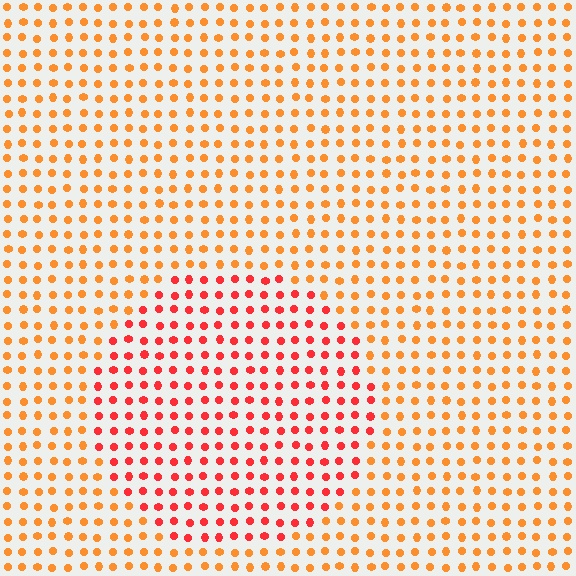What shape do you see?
I see a circle.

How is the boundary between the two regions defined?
The boundary is defined purely by a slight shift in hue (about 31 degrees). Spacing, size, and orientation are identical on both sides.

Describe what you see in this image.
The image is filled with small orange elements in a uniform arrangement. A circle-shaped region is visible where the elements are tinted to a slightly different hue, forming a subtle color boundary.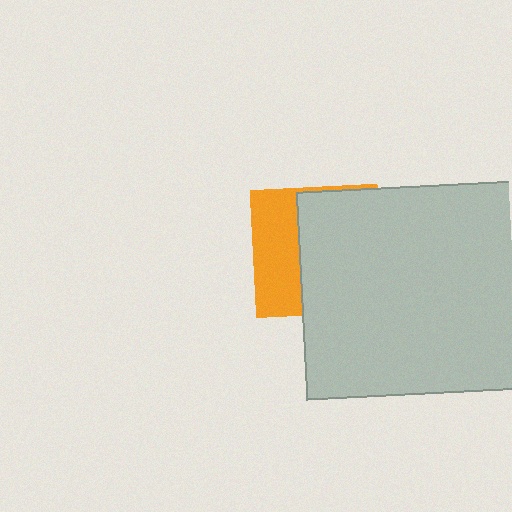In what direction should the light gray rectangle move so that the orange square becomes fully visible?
The light gray rectangle should move right. That is the shortest direction to clear the overlap and leave the orange square fully visible.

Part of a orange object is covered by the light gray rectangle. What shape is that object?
It is a square.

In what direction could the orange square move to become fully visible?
The orange square could move left. That would shift it out from behind the light gray rectangle entirely.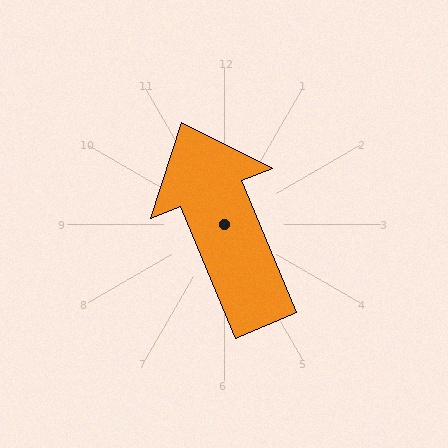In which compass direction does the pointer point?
North.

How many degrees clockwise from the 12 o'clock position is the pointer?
Approximately 338 degrees.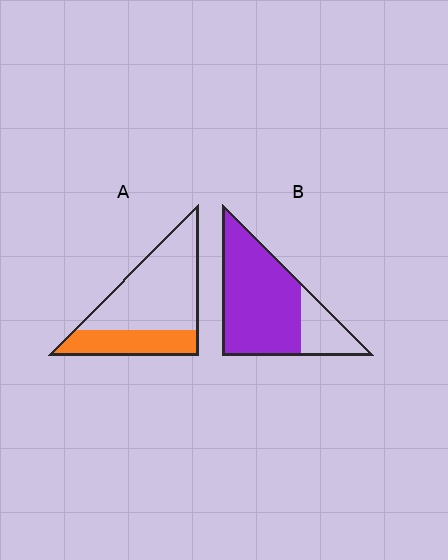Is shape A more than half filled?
No.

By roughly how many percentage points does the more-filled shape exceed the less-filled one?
By roughly 45 percentage points (B over A).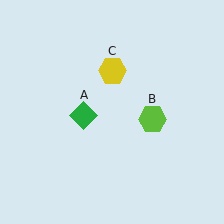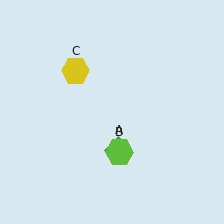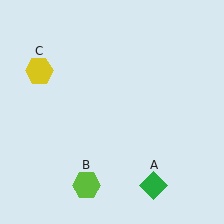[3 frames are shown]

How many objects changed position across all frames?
3 objects changed position: green diamond (object A), lime hexagon (object B), yellow hexagon (object C).